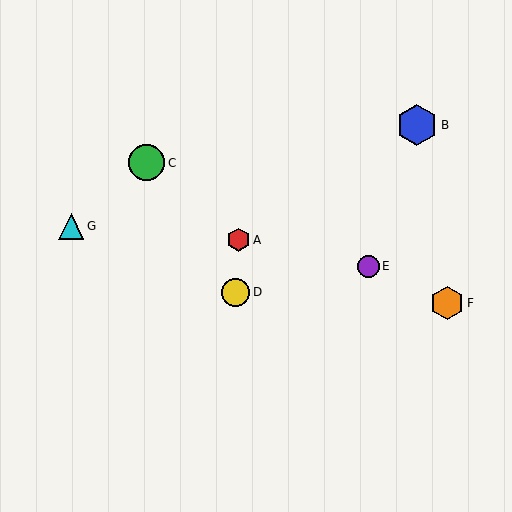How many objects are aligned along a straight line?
3 objects (C, E, F) are aligned along a straight line.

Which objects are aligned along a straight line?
Objects C, E, F are aligned along a straight line.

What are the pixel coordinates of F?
Object F is at (447, 303).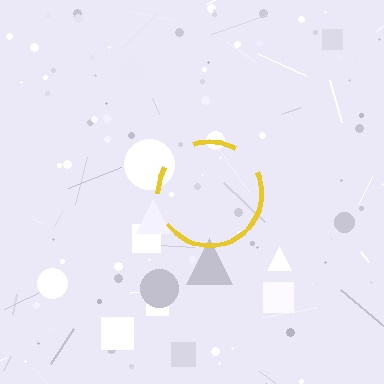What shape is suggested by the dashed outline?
The dashed outline suggests a circle.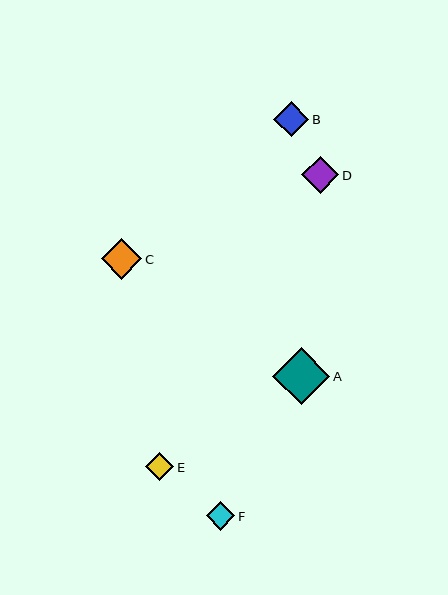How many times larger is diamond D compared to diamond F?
Diamond D is approximately 1.3 times the size of diamond F.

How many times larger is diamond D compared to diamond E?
Diamond D is approximately 1.3 times the size of diamond E.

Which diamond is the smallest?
Diamond E is the smallest with a size of approximately 28 pixels.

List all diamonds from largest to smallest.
From largest to smallest: A, C, D, B, F, E.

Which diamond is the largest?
Diamond A is the largest with a size of approximately 57 pixels.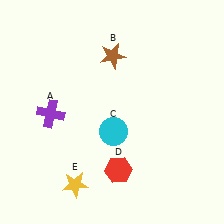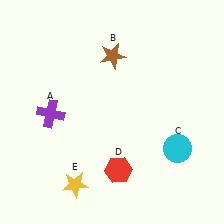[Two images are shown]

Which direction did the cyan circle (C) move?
The cyan circle (C) moved right.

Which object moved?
The cyan circle (C) moved right.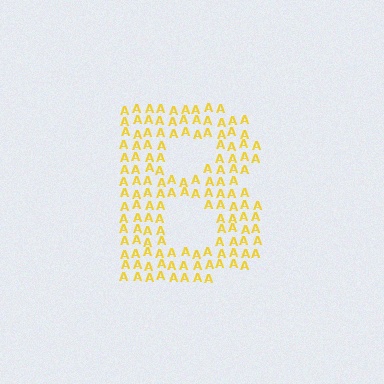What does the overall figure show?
The overall figure shows the letter B.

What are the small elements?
The small elements are letter A's.